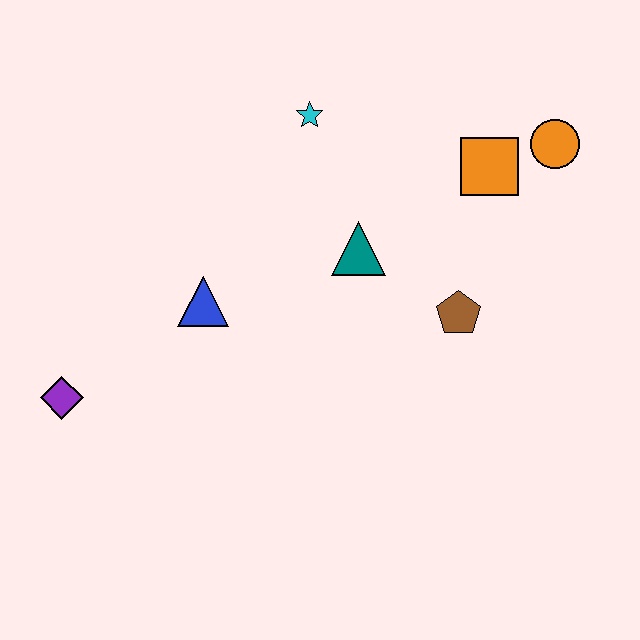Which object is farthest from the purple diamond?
The orange circle is farthest from the purple diamond.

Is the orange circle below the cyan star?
Yes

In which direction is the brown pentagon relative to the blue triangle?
The brown pentagon is to the right of the blue triangle.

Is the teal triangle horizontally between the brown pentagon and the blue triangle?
Yes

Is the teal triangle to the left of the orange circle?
Yes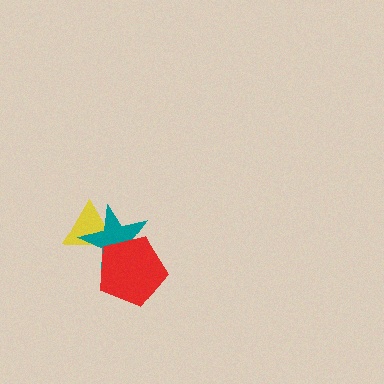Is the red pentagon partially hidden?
No, no other shape covers it.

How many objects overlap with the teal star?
2 objects overlap with the teal star.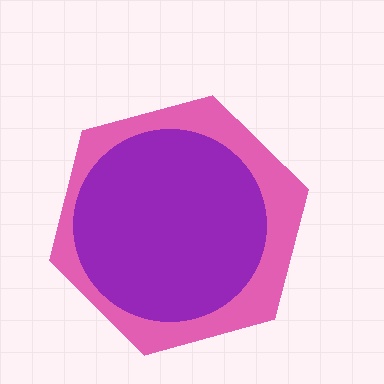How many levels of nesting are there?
2.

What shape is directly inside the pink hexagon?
The purple circle.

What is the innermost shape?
The purple circle.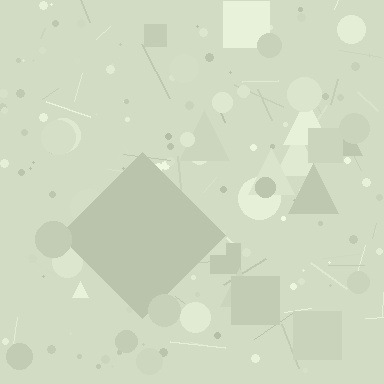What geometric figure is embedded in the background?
A diamond is embedded in the background.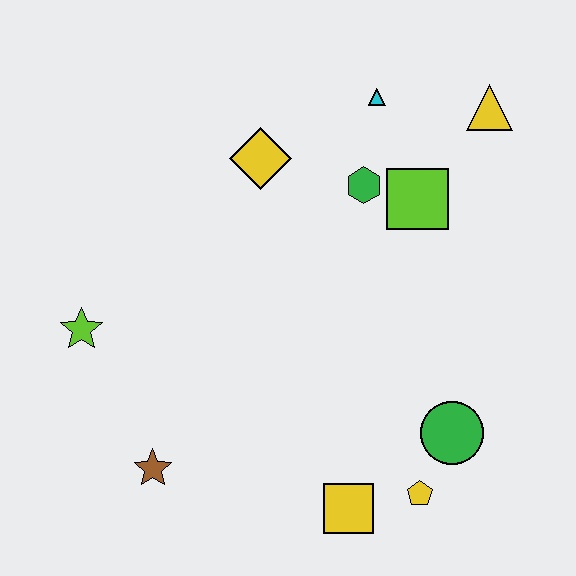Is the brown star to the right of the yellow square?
No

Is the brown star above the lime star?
No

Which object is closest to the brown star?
The lime star is closest to the brown star.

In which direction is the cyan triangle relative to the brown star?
The cyan triangle is above the brown star.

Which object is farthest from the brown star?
The yellow triangle is farthest from the brown star.